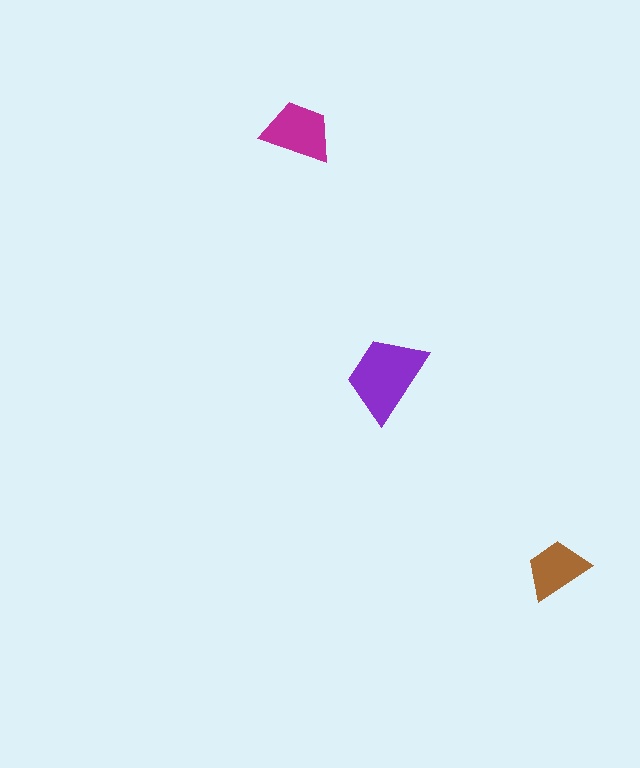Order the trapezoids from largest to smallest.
the purple one, the magenta one, the brown one.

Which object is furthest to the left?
The magenta trapezoid is leftmost.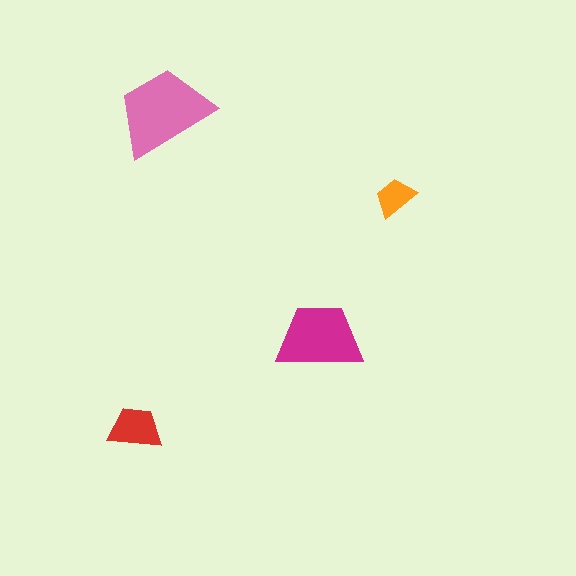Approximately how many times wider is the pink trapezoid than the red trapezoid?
About 2 times wider.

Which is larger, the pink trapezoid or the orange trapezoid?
The pink one.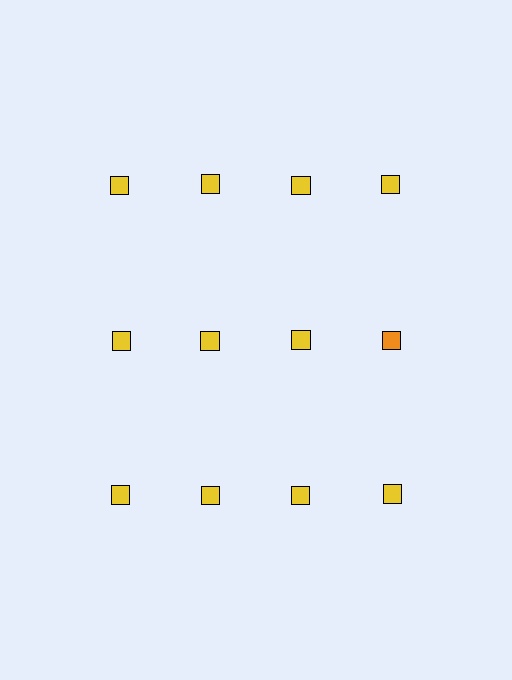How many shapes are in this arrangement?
There are 12 shapes arranged in a grid pattern.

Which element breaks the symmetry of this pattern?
The orange square in the second row, second from right column breaks the symmetry. All other shapes are yellow squares.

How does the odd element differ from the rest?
It has a different color: orange instead of yellow.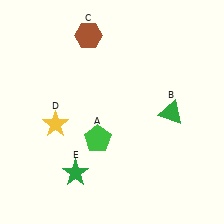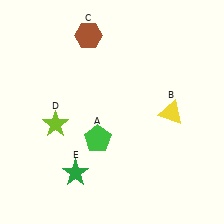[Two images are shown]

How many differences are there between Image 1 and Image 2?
There are 2 differences between the two images.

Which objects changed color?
B changed from green to yellow. D changed from yellow to lime.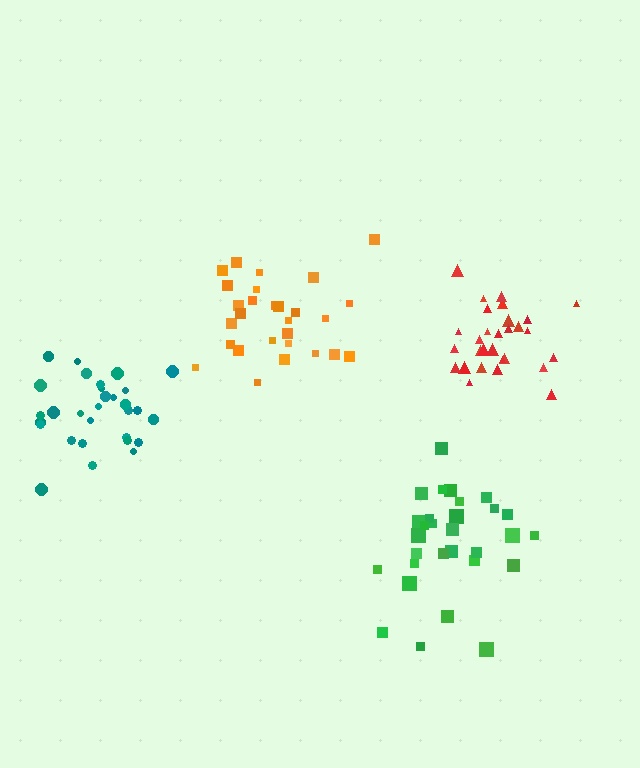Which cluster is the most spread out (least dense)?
Green.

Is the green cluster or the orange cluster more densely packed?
Orange.